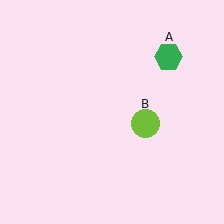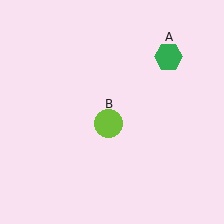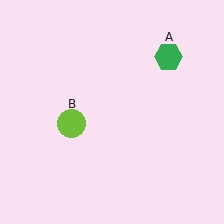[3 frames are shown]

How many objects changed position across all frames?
1 object changed position: lime circle (object B).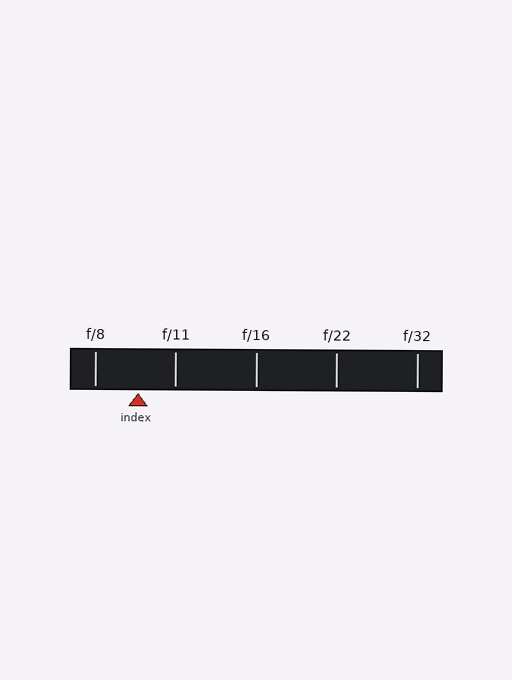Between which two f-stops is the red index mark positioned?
The index mark is between f/8 and f/11.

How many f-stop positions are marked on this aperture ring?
There are 5 f-stop positions marked.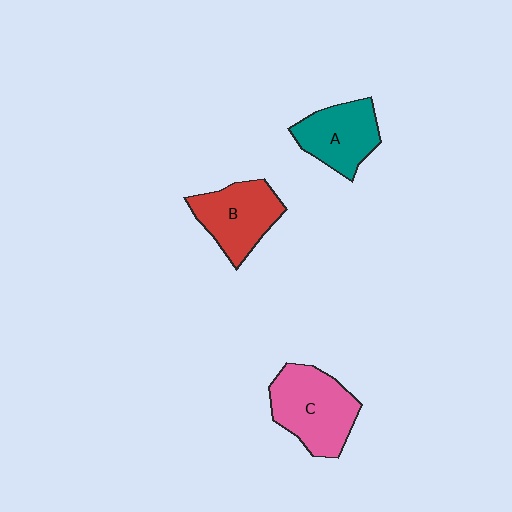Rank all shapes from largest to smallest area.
From largest to smallest: C (pink), B (red), A (teal).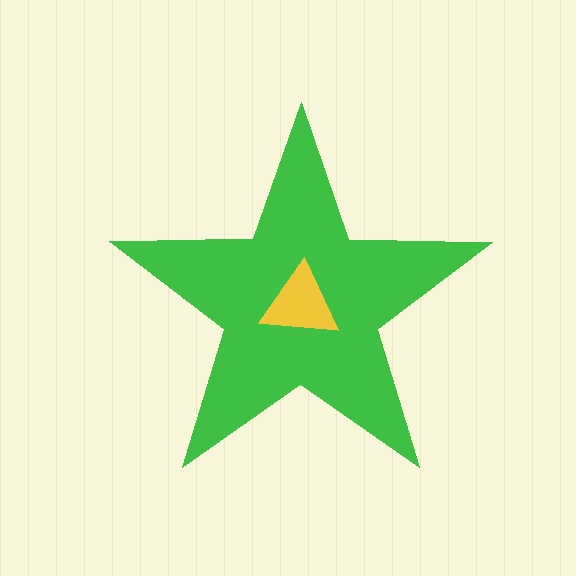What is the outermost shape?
The green star.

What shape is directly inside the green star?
The yellow triangle.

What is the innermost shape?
The yellow triangle.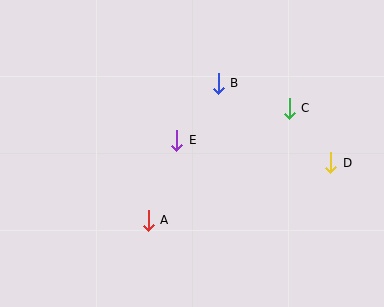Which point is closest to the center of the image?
Point E at (177, 140) is closest to the center.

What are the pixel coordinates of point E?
Point E is at (177, 140).